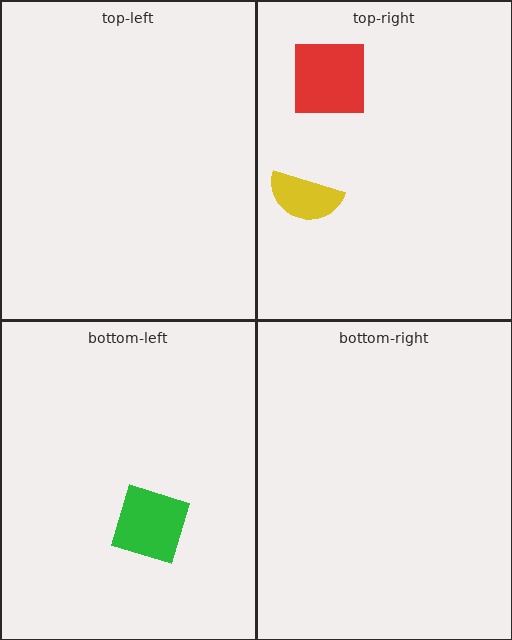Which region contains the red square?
The top-right region.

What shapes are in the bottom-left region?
The green diamond.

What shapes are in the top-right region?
The red square, the yellow semicircle.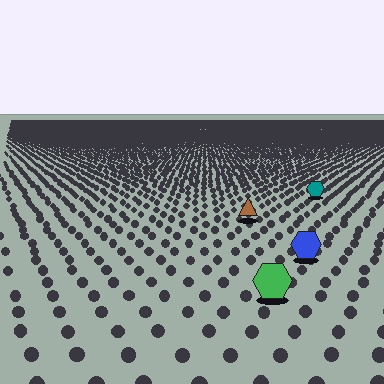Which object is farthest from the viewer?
The teal hexagon is farthest from the viewer. It appears smaller and the ground texture around it is denser.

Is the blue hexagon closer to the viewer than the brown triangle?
Yes. The blue hexagon is closer — you can tell from the texture gradient: the ground texture is coarser near it.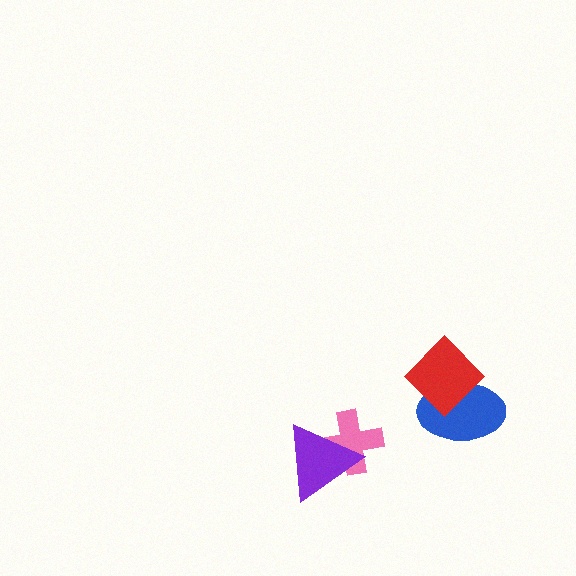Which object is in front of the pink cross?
The purple triangle is in front of the pink cross.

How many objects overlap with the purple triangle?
1 object overlaps with the purple triangle.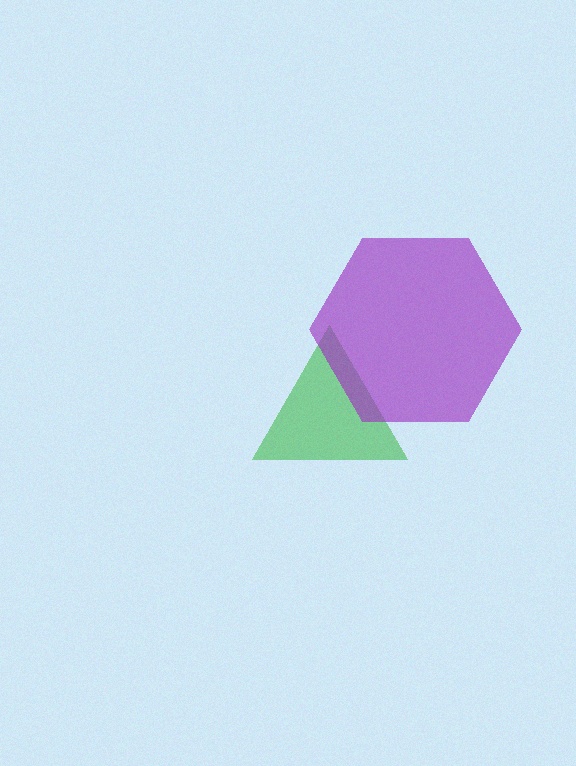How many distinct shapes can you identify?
There are 2 distinct shapes: a green triangle, a purple hexagon.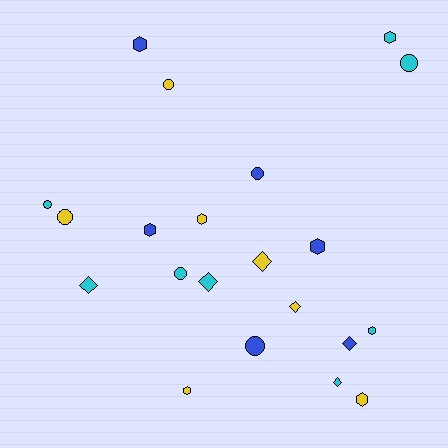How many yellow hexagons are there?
There are 3 yellow hexagons.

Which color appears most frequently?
Cyan, with 8 objects.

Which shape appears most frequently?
Hexagon, with 8 objects.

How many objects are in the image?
There are 21 objects.